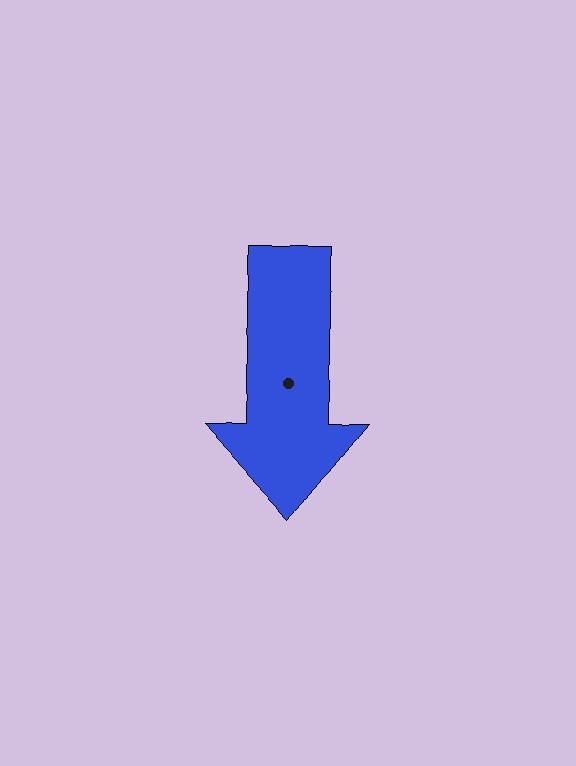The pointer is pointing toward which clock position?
Roughly 6 o'clock.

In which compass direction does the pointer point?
South.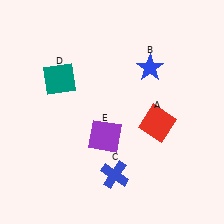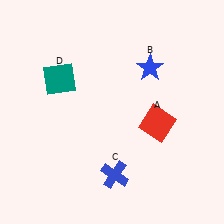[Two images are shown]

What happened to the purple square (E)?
The purple square (E) was removed in Image 2. It was in the bottom-left area of Image 1.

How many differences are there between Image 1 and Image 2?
There is 1 difference between the two images.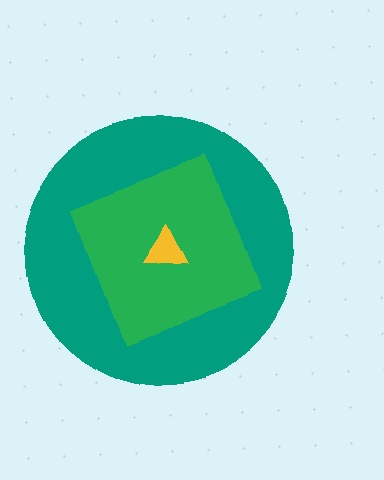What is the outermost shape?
The teal circle.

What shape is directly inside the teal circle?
The green diamond.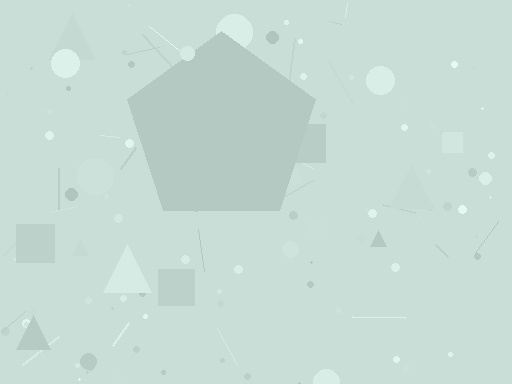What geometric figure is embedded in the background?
A pentagon is embedded in the background.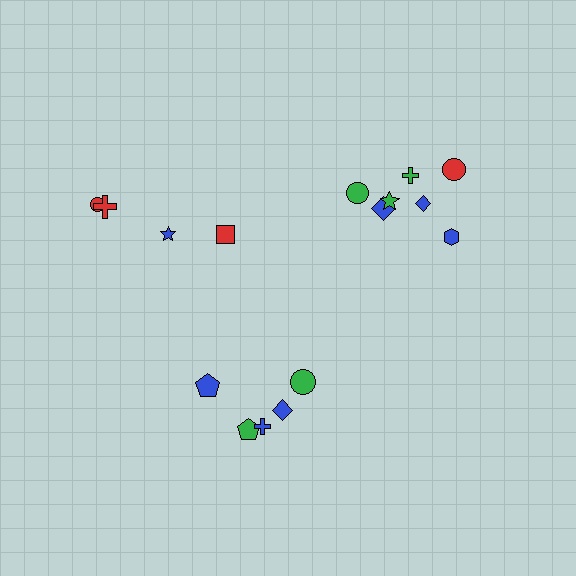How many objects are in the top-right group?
There are 7 objects.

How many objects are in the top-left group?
There are 4 objects.